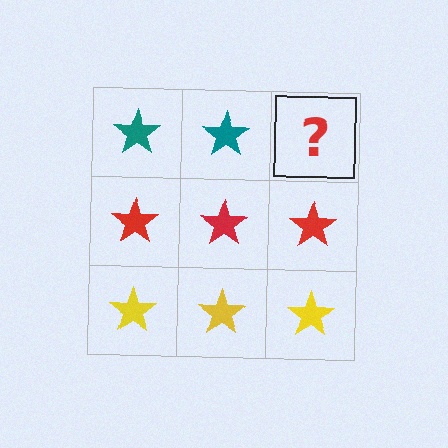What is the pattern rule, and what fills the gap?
The rule is that each row has a consistent color. The gap should be filled with a teal star.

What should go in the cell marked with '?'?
The missing cell should contain a teal star.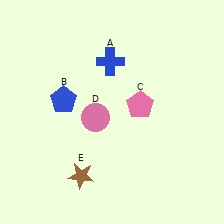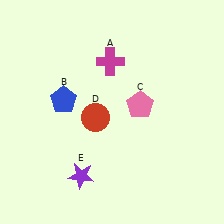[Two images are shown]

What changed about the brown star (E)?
In Image 1, E is brown. In Image 2, it changed to purple.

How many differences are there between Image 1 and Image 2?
There are 3 differences between the two images.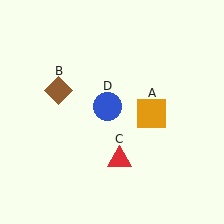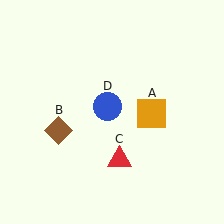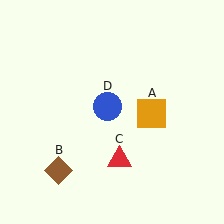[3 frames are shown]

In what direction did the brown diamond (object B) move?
The brown diamond (object B) moved down.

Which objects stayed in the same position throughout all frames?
Orange square (object A) and red triangle (object C) and blue circle (object D) remained stationary.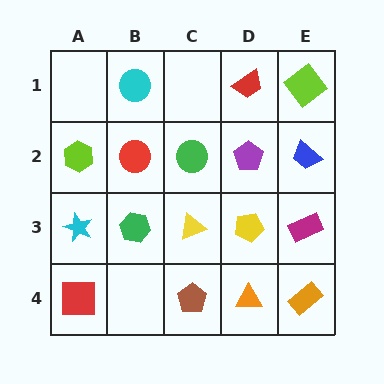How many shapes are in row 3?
5 shapes.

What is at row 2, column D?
A purple pentagon.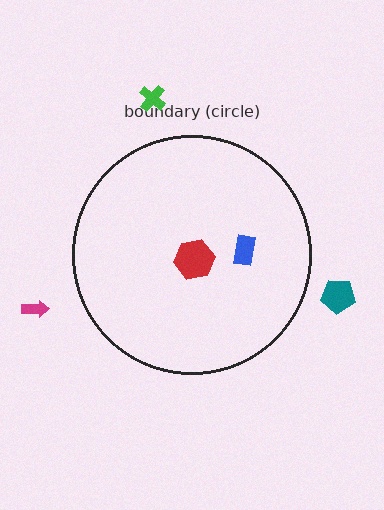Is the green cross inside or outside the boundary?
Outside.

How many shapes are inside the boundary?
2 inside, 3 outside.